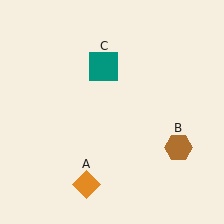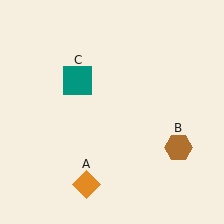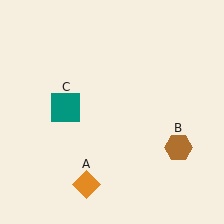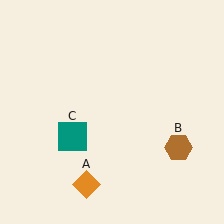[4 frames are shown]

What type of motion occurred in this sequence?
The teal square (object C) rotated counterclockwise around the center of the scene.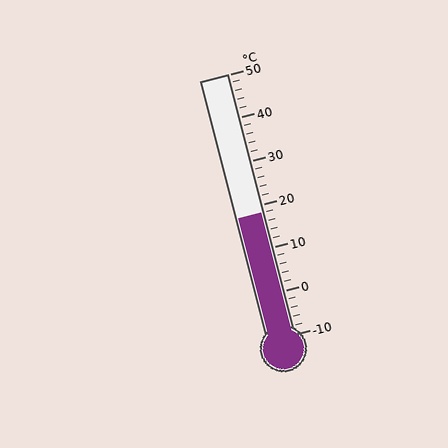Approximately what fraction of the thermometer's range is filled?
The thermometer is filled to approximately 45% of its range.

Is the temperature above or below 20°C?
The temperature is below 20°C.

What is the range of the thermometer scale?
The thermometer scale ranges from -10°C to 50°C.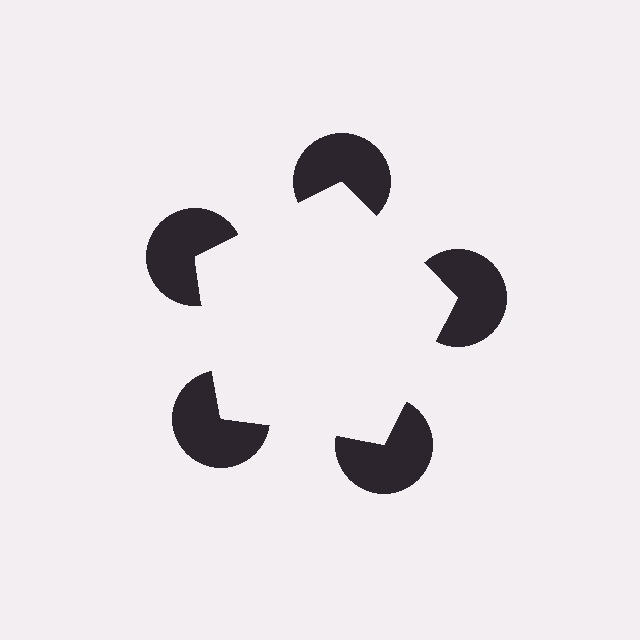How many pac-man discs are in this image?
There are 5 — one at each vertex of the illusory pentagon.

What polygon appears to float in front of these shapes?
An illusory pentagon — its edges are inferred from the aligned wedge cuts in the pac-man discs, not physically drawn.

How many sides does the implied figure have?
5 sides.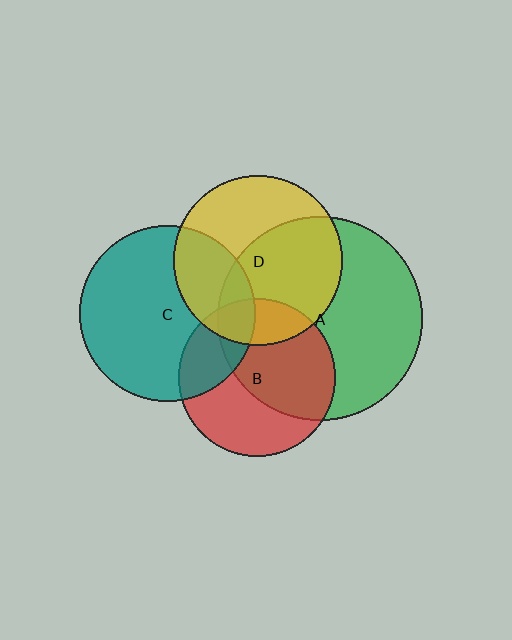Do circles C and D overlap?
Yes.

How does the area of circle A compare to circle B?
Approximately 1.7 times.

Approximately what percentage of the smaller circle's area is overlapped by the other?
Approximately 30%.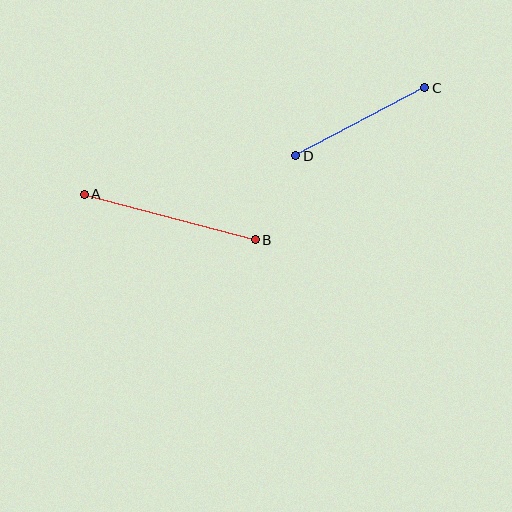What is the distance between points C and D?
The distance is approximately 146 pixels.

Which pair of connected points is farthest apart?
Points A and B are farthest apart.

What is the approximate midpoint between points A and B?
The midpoint is at approximately (170, 217) pixels.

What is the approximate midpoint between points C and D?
The midpoint is at approximately (360, 122) pixels.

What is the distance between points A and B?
The distance is approximately 176 pixels.